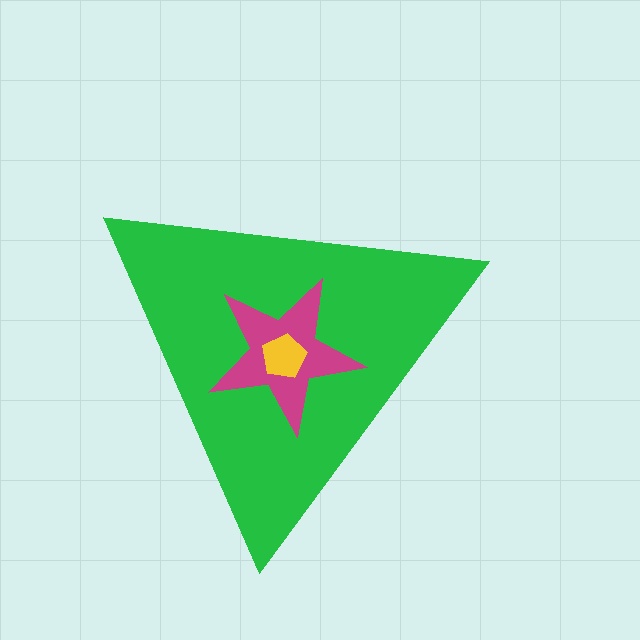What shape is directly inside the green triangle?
The magenta star.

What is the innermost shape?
The yellow pentagon.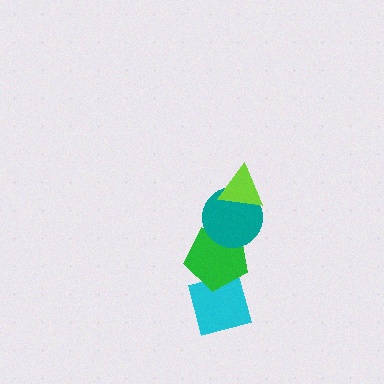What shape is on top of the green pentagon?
The teal circle is on top of the green pentagon.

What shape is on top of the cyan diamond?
The green pentagon is on top of the cyan diamond.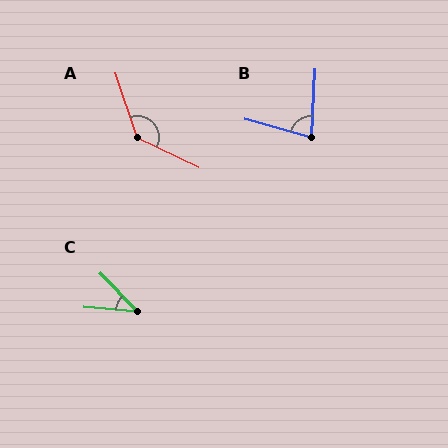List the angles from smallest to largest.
C (41°), B (77°), A (135°).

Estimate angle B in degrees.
Approximately 77 degrees.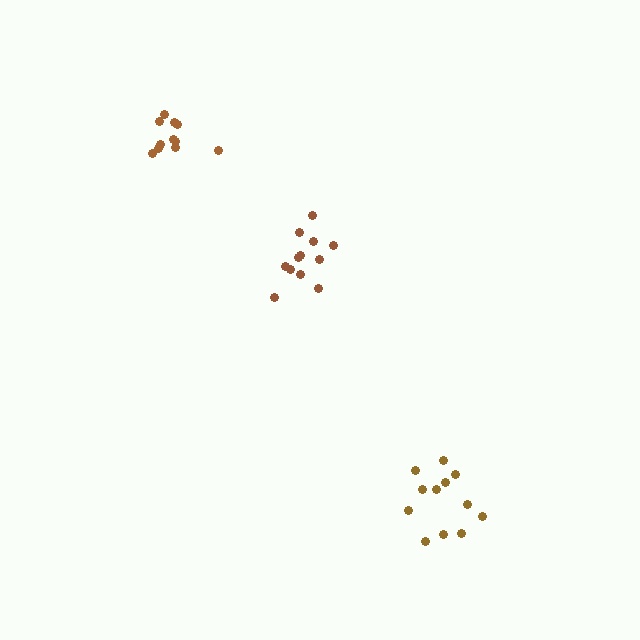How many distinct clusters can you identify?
There are 3 distinct clusters.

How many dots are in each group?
Group 1: 11 dots, Group 2: 12 dots, Group 3: 12 dots (35 total).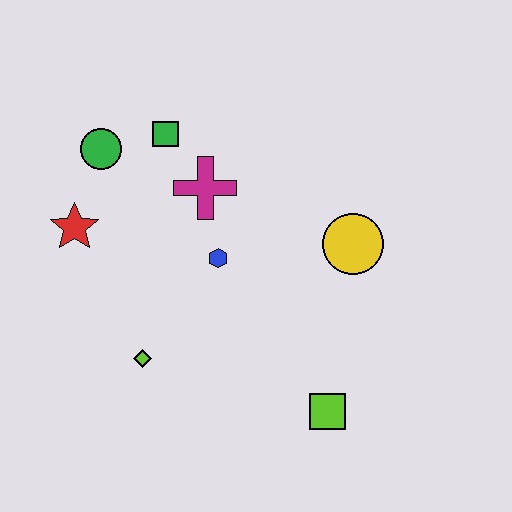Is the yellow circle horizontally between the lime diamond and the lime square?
No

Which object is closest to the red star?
The green circle is closest to the red star.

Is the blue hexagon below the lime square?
No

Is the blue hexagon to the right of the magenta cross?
Yes